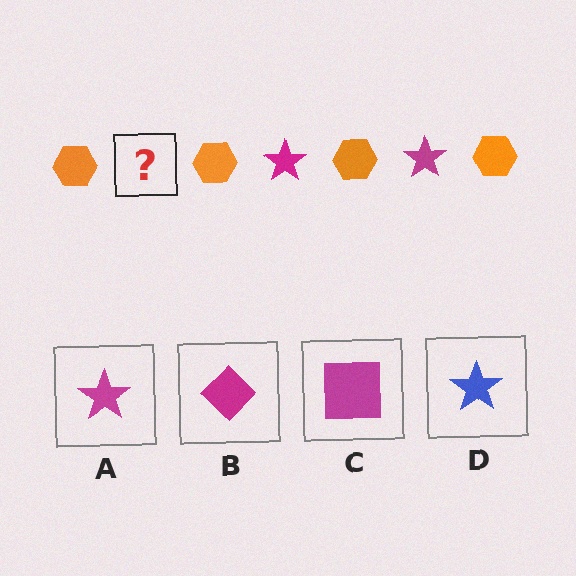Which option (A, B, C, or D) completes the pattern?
A.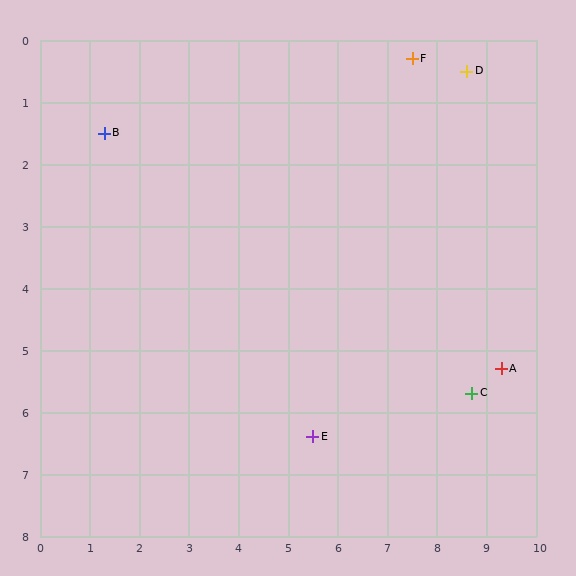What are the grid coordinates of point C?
Point C is at approximately (8.7, 5.7).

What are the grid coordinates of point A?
Point A is at approximately (9.3, 5.3).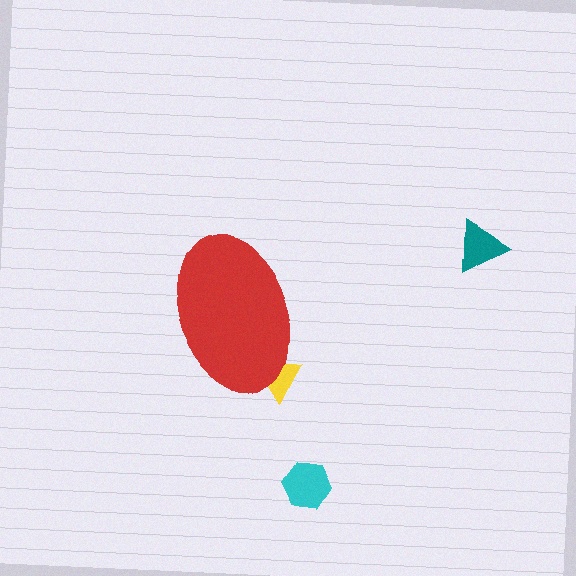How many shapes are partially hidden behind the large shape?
1 shape is partially hidden.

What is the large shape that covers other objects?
A red ellipse.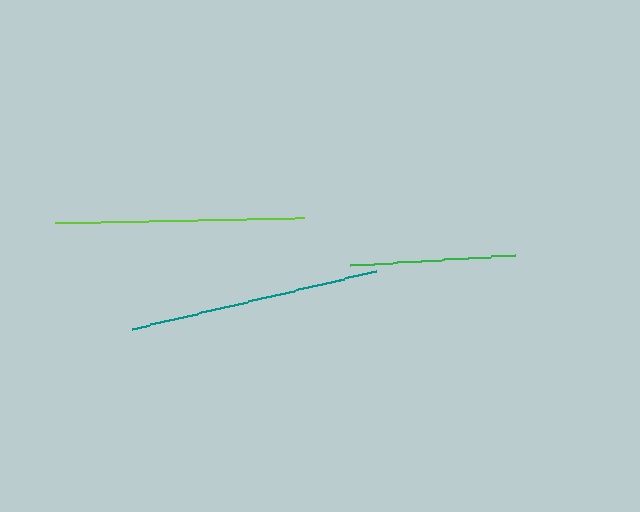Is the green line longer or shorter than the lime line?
The lime line is longer than the green line.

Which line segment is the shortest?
The green line is the shortest at approximately 165 pixels.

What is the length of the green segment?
The green segment is approximately 165 pixels long.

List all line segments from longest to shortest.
From longest to shortest: teal, lime, green.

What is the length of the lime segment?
The lime segment is approximately 249 pixels long.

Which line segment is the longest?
The teal line is the longest at approximately 251 pixels.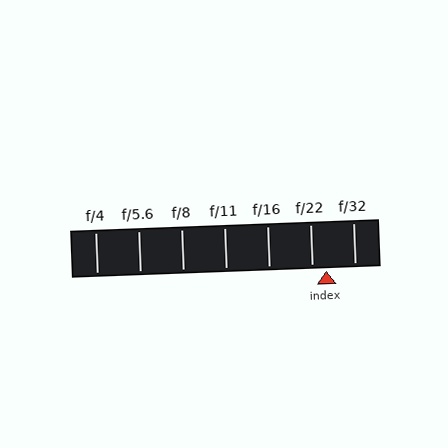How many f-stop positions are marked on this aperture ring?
There are 7 f-stop positions marked.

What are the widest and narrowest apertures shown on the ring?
The widest aperture shown is f/4 and the narrowest is f/32.